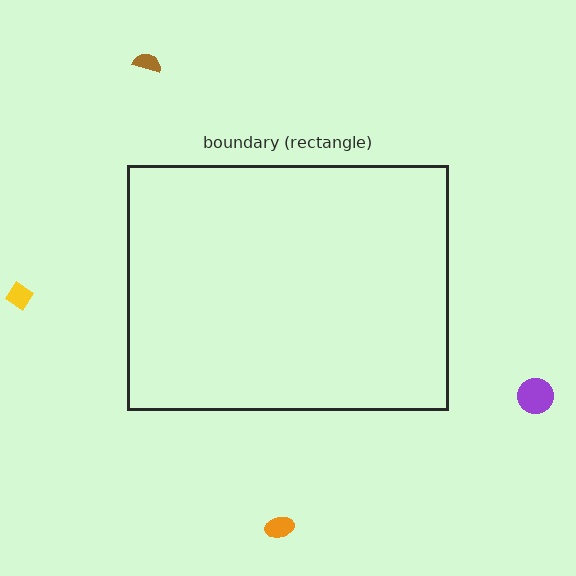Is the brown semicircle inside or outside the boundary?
Outside.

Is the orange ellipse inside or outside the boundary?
Outside.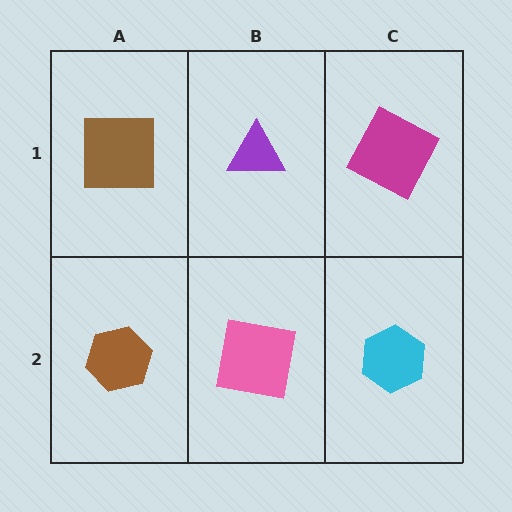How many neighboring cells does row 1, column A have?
2.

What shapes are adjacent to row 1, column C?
A cyan hexagon (row 2, column C), a purple triangle (row 1, column B).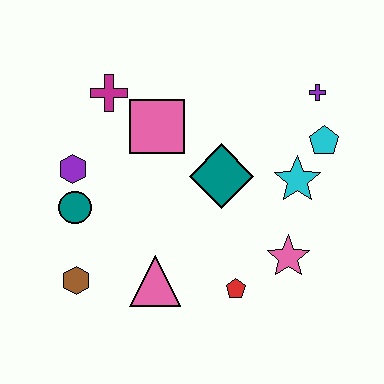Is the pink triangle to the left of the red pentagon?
Yes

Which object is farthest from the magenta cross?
The pink star is farthest from the magenta cross.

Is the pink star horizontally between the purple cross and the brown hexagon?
Yes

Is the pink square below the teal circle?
No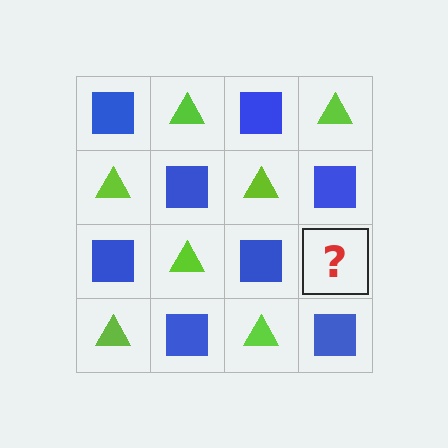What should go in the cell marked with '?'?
The missing cell should contain a lime triangle.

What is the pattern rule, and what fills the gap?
The rule is that it alternates blue square and lime triangle in a checkerboard pattern. The gap should be filled with a lime triangle.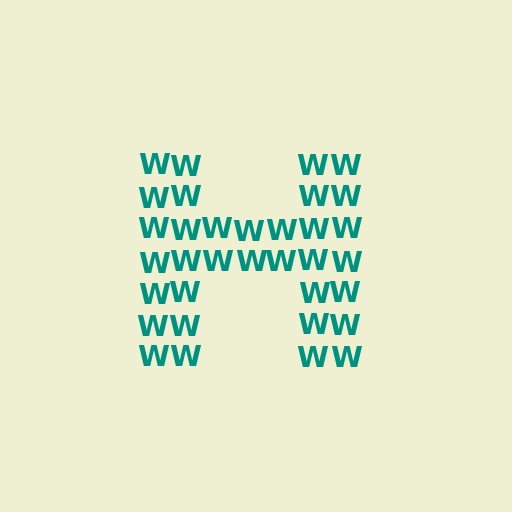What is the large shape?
The large shape is the letter H.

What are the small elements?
The small elements are letter W's.